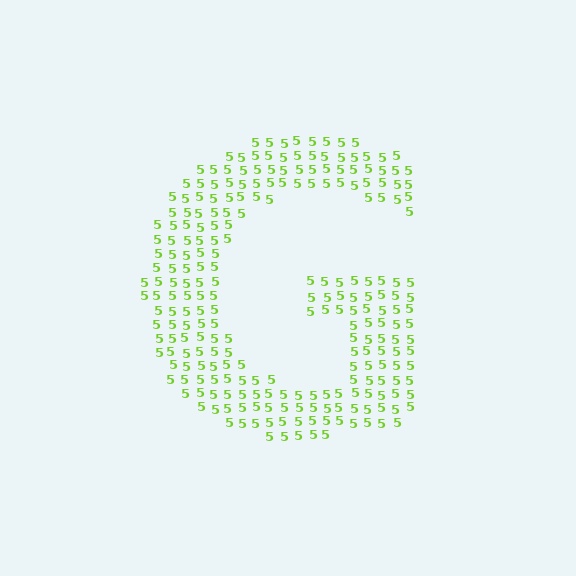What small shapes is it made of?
It is made of small digit 5's.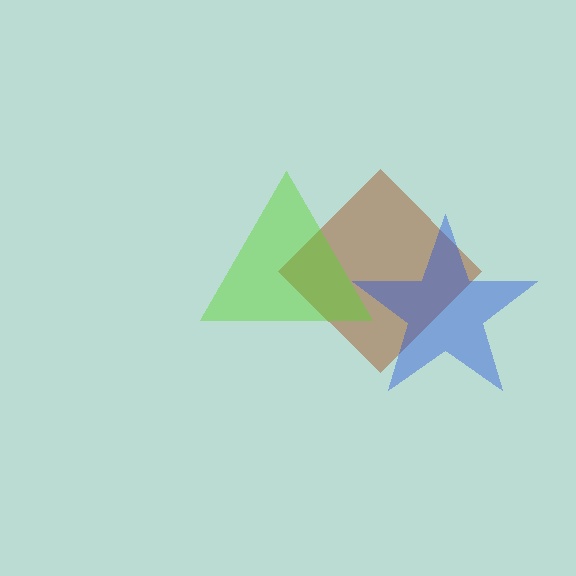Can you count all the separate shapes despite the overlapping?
Yes, there are 3 separate shapes.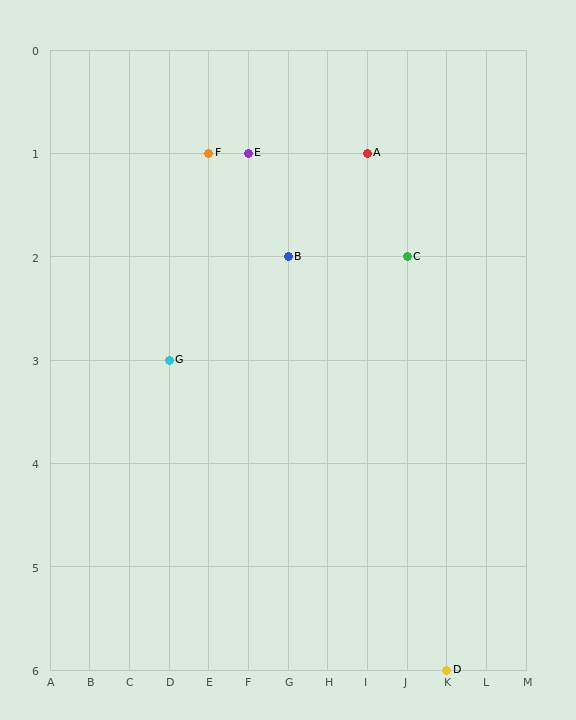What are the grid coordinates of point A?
Point A is at grid coordinates (I, 1).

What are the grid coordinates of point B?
Point B is at grid coordinates (G, 2).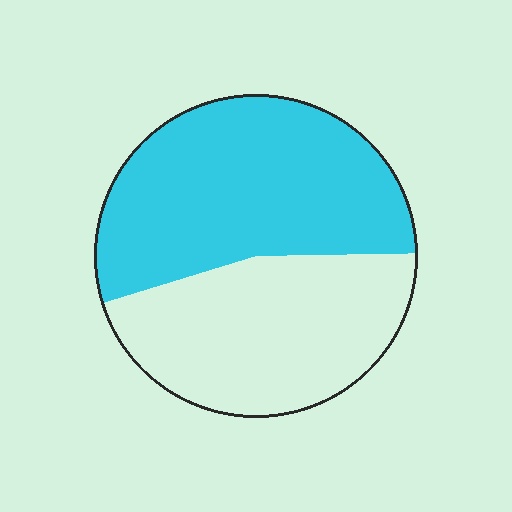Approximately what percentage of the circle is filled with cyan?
Approximately 55%.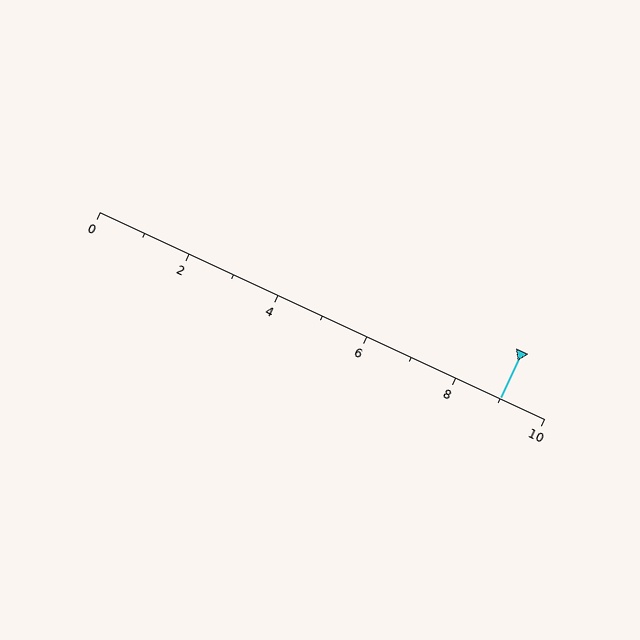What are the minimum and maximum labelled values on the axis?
The axis runs from 0 to 10.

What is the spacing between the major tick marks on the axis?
The major ticks are spaced 2 apart.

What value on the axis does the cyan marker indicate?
The marker indicates approximately 9.